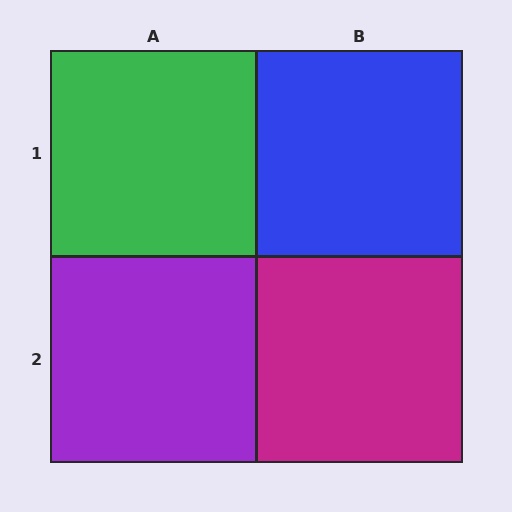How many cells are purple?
1 cell is purple.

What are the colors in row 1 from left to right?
Green, blue.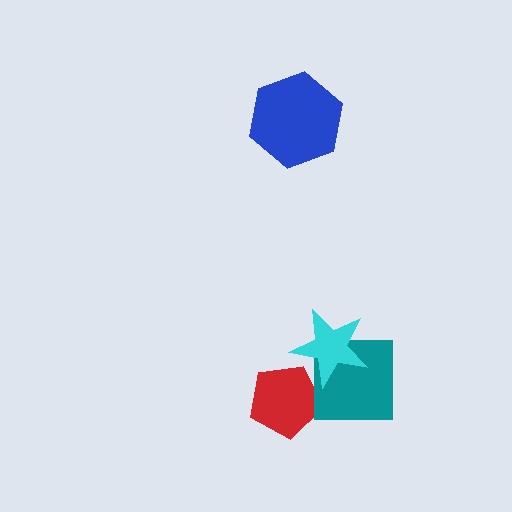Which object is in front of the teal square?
The cyan star is in front of the teal square.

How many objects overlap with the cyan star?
2 objects overlap with the cyan star.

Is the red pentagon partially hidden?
Yes, it is partially covered by another shape.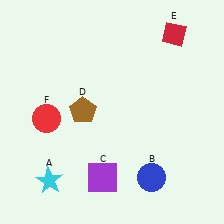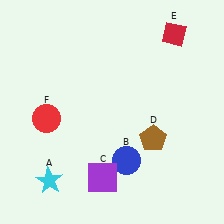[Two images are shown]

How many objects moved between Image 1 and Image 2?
2 objects moved between the two images.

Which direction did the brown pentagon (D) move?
The brown pentagon (D) moved right.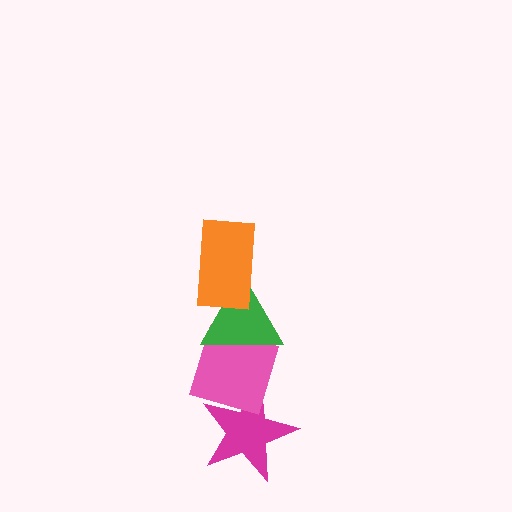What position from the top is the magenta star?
The magenta star is 4th from the top.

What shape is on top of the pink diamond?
The green triangle is on top of the pink diamond.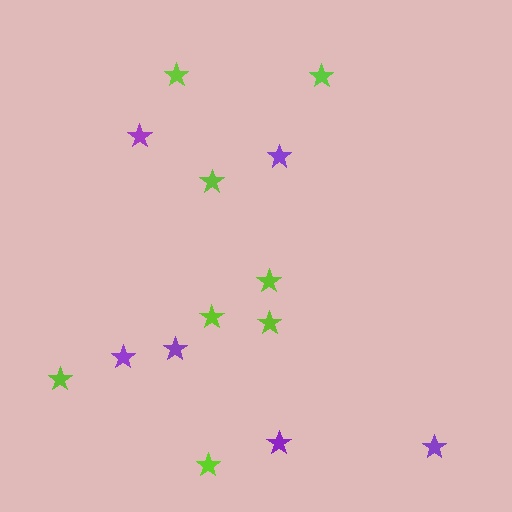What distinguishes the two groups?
There are 2 groups: one group of purple stars (6) and one group of lime stars (8).